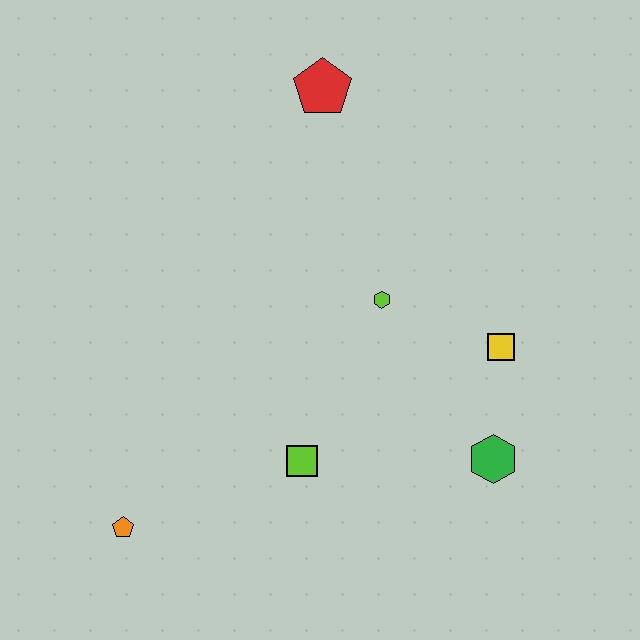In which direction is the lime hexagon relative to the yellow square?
The lime hexagon is to the left of the yellow square.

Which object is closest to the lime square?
The lime hexagon is closest to the lime square.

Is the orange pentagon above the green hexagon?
No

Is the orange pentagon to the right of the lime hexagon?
No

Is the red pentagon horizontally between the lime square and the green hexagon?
Yes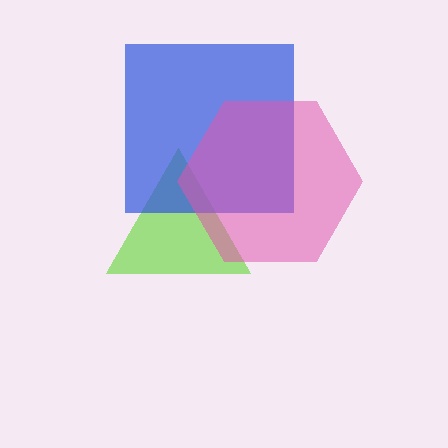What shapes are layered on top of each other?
The layered shapes are: a lime triangle, a blue square, a pink hexagon.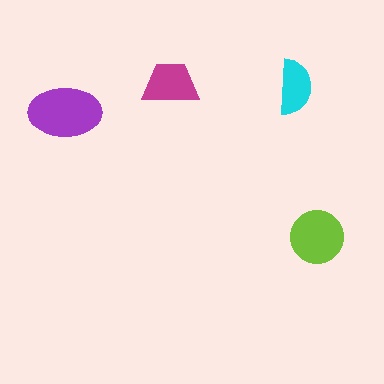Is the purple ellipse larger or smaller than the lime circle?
Larger.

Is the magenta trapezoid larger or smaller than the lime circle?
Smaller.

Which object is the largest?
The purple ellipse.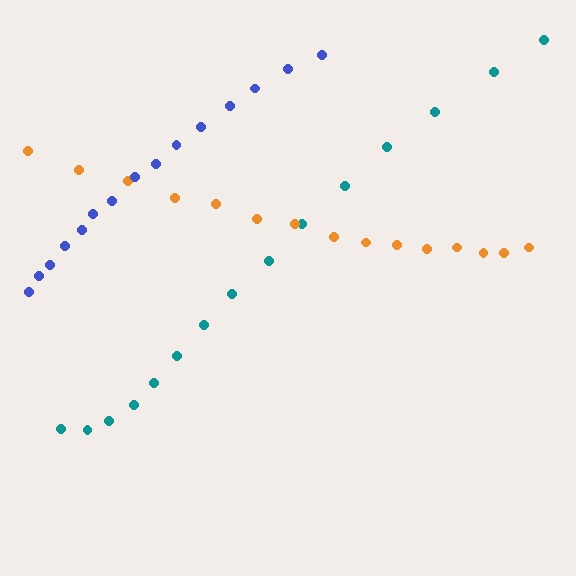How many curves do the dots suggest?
There are 3 distinct paths.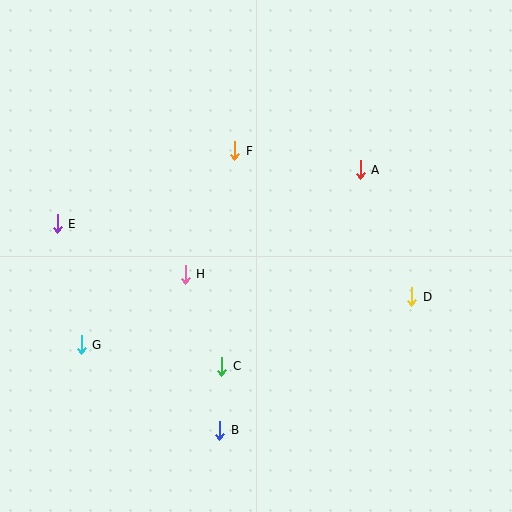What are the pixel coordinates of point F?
Point F is at (235, 151).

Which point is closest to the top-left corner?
Point E is closest to the top-left corner.